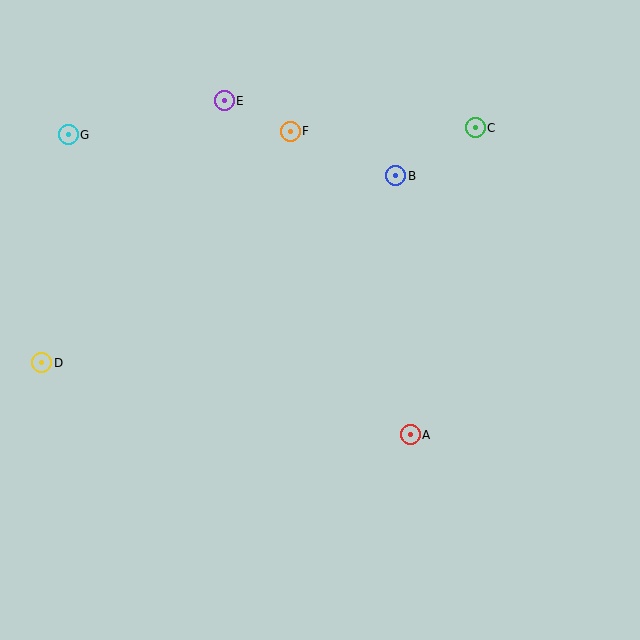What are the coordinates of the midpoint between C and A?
The midpoint between C and A is at (443, 281).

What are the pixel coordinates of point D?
Point D is at (42, 363).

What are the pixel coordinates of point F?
Point F is at (290, 131).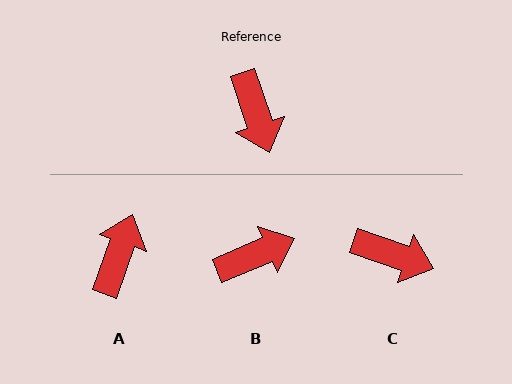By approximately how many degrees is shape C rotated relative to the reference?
Approximately 53 degrees counter-clockwise.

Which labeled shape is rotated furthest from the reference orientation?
A, about 142 degrees away.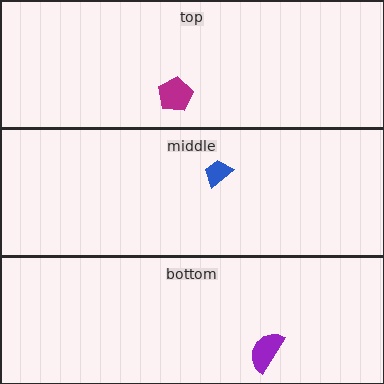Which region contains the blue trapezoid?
The middle region.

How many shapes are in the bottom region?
1.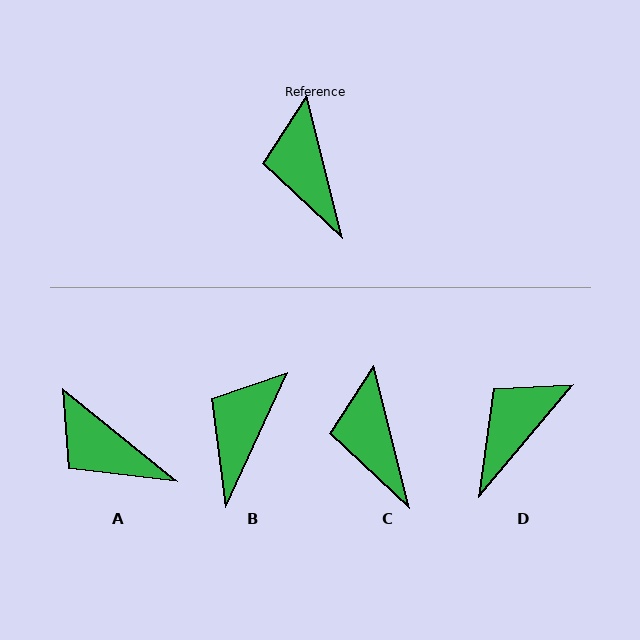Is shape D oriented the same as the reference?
No, it is off by about 54 degrees.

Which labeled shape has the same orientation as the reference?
C.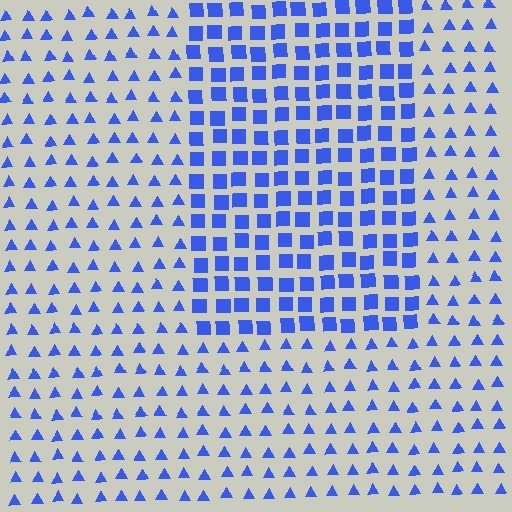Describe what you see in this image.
The image is filled with small blue elements arranged in a uniform grid. A rectangle-shaped region contains squares, while the surrounding area contains triangles. The boundary is defined purely by the change in element shape.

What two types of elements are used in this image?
The image uses squares inside the rectangle region and triangles outside it.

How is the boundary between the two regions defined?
The boundary is defined by a change in element shape: squares inside vs. triangles outside. All elements share the same color and spacing.